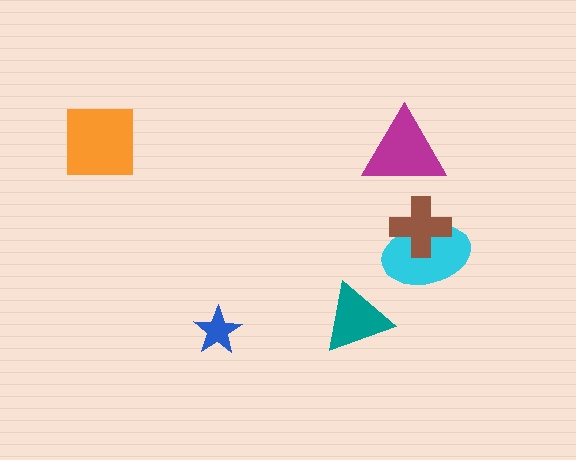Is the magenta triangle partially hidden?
No, no other shape covers it.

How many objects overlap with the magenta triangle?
0 objects overlap with the magenta triangle.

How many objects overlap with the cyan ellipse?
1 object overlaps with the cyan ellipse.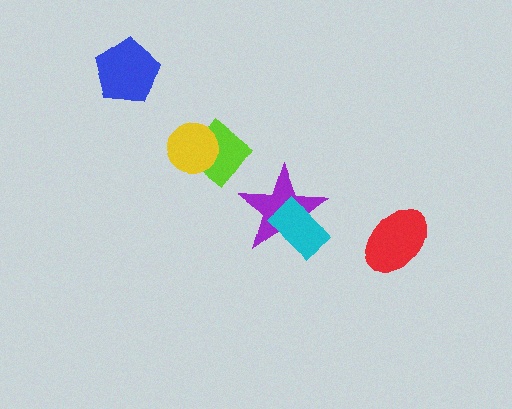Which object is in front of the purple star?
The cyan rectangle is in front of the purple star.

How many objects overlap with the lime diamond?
1 object overlaps with the lime diamond.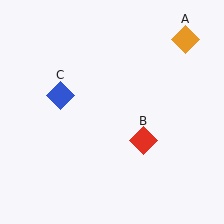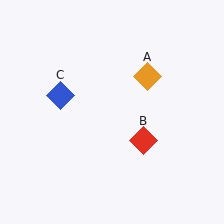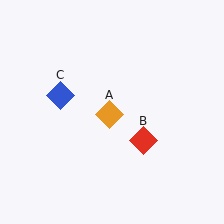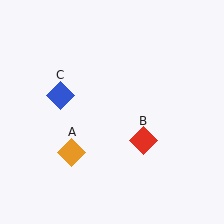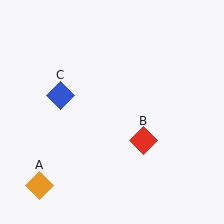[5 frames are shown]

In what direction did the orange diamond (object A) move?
The orange diamond (object A) moved down and to the left.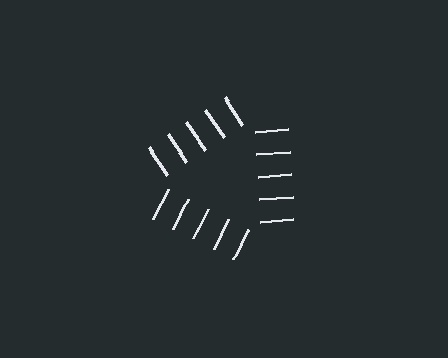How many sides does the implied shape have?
3 sides — the line-ends trace a triangle.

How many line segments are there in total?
15 — 5 along each of the 3 edges.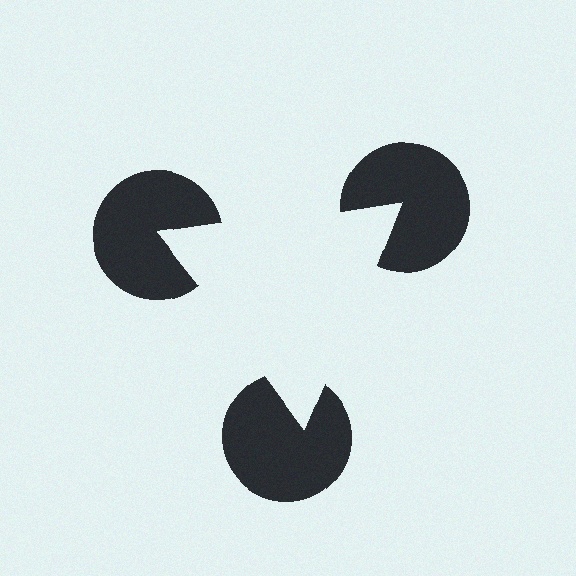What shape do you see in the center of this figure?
An illusory triangle — its edges are inferred from the aligned wedge cuts in the pac-man discs, not physically drawn.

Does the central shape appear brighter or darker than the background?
It typically appears slightly brighter than the background, even though no actual brightness change is drawn.